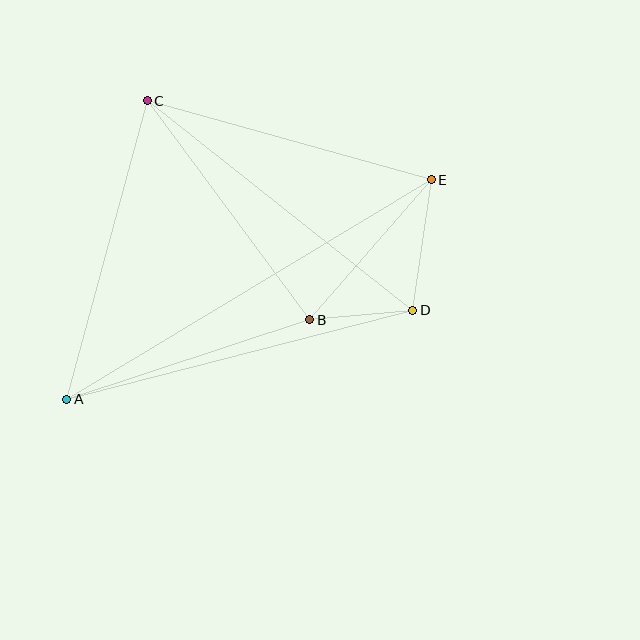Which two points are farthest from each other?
Points A and E are farthest from each other.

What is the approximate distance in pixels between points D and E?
The distance between D and E is approximately 132 pixels.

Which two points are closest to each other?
Points B and D are closest to each other.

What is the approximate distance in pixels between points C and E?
The distance between C and E is approximately 295 pixels.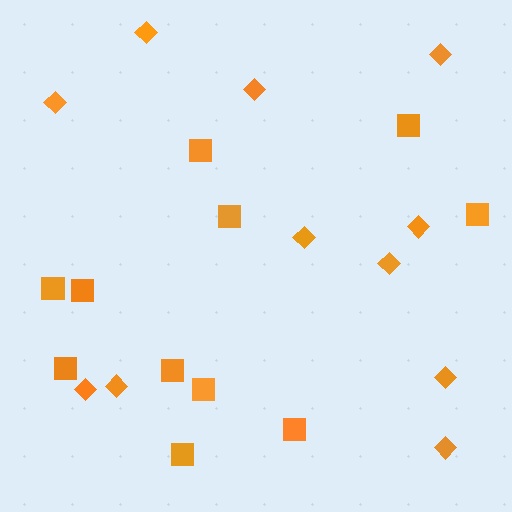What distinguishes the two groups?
There are 2 groups: one group of squares (11) and one group of diamonds (11).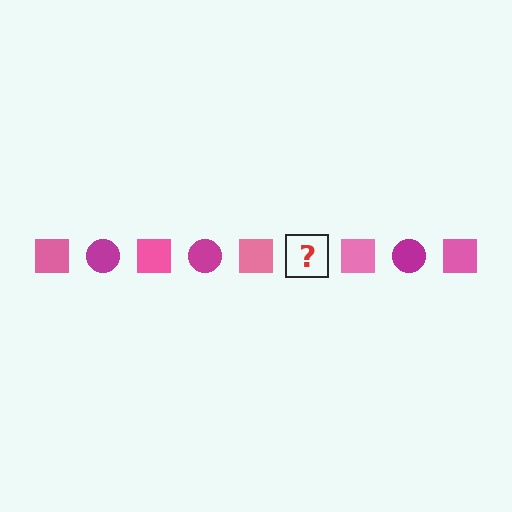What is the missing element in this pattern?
The missing element is a magenta circle.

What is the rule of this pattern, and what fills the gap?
The rule is that the pattern alternates between pink square and magenta circle. The gap should be filled with a magenta circle.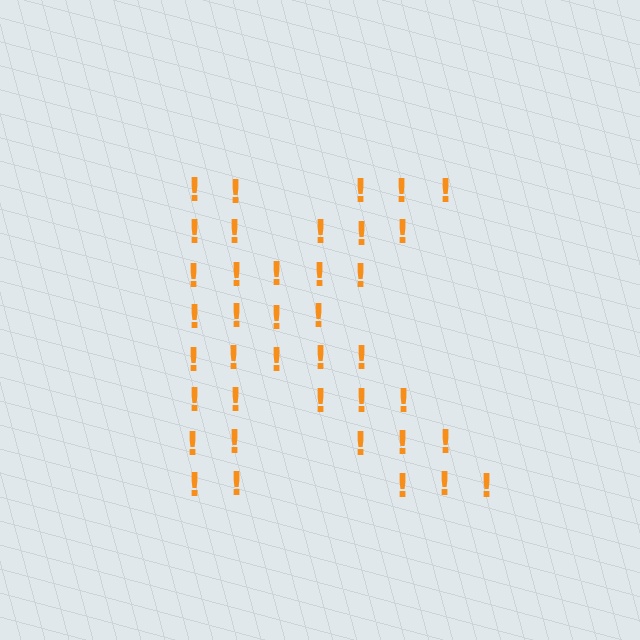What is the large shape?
The large shape is the letter K.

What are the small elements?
The small elements are exclamation marks.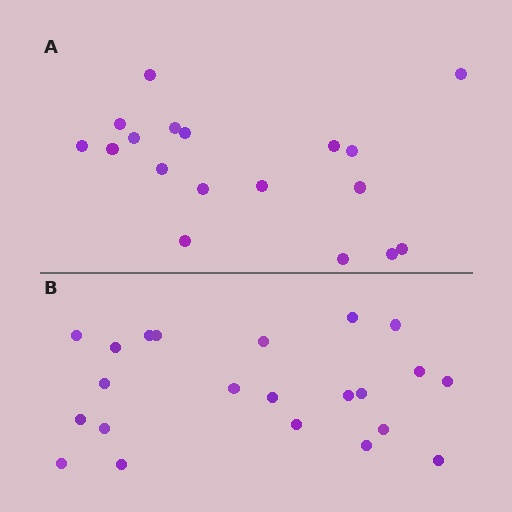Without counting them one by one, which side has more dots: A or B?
Region B (the bottom region) has more dots.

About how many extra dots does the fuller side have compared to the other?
Region B has about 4 more dots than region A.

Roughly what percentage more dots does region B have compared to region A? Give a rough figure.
About 20% more.